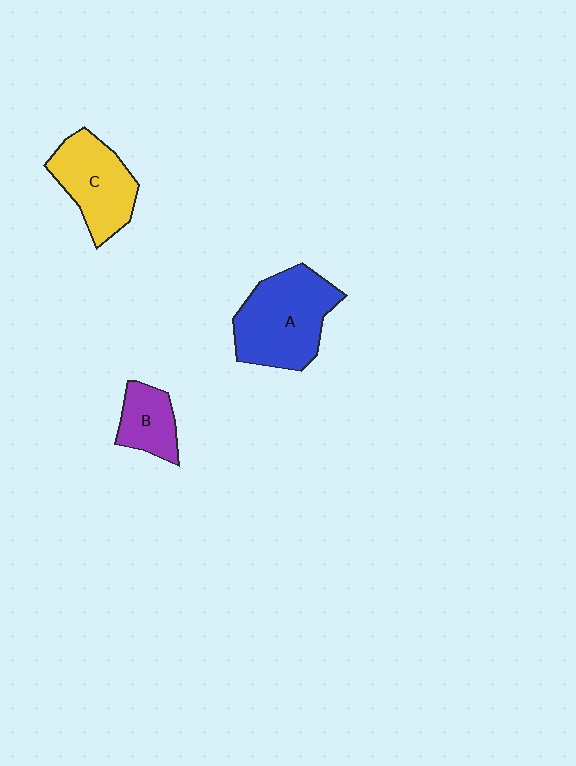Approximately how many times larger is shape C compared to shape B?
Approximately 1.6 times.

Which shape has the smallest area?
Shape B (purple).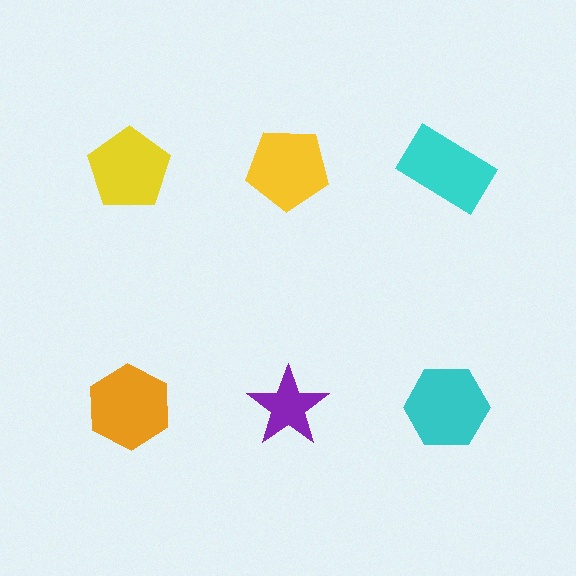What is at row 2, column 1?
An orange hexagon.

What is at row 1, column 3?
A cyan rectangle.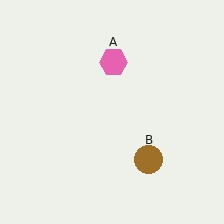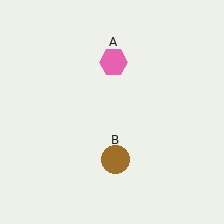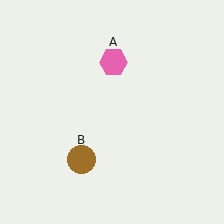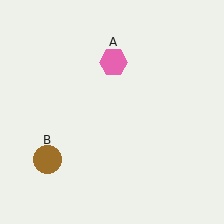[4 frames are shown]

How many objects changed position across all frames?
1 object changed position: brown circle (object B).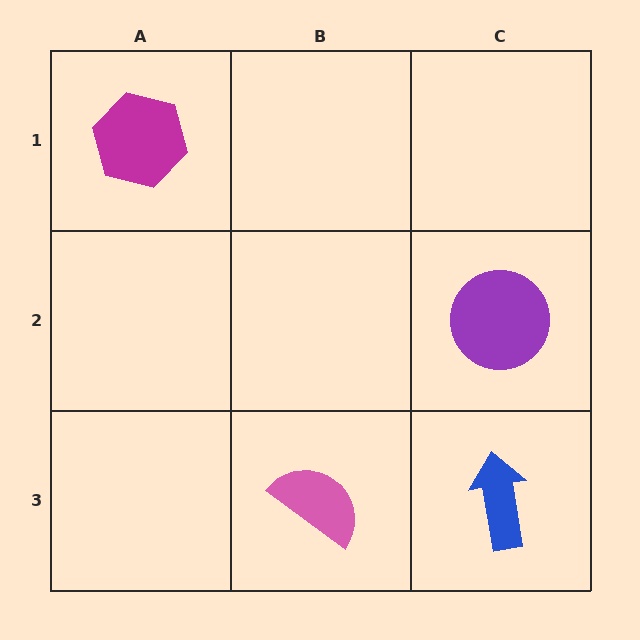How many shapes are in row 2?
1 shape.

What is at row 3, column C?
A blue arrow.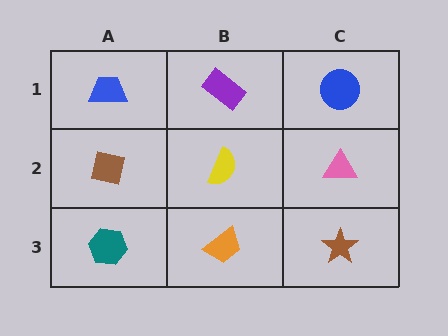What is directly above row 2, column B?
A purple rectangle.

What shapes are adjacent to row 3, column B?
A yellow semicircle (row 2, column B), a teal hexagon (row 3, column A), a brown star (row 3, column C).